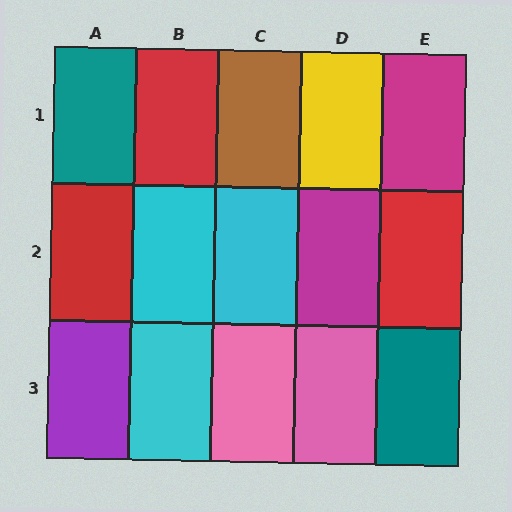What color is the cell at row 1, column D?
Yellow.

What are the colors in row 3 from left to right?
Purple, cyan, pink, pink, teal.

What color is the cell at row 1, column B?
Red.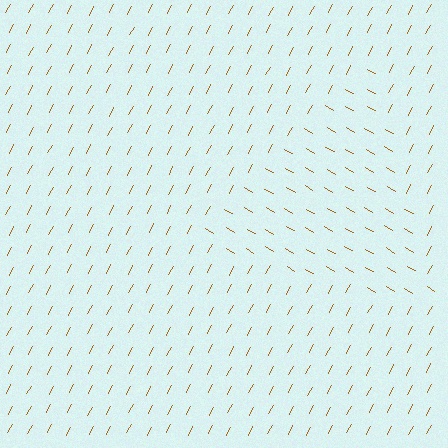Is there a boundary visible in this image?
Yes, there is a texture boundary formed by a change in line orientation.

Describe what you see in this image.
The image is filled with small brown line segments. A triangle region in the image has lines oriented differently from the surrounding lines, creating a visible texture boundary.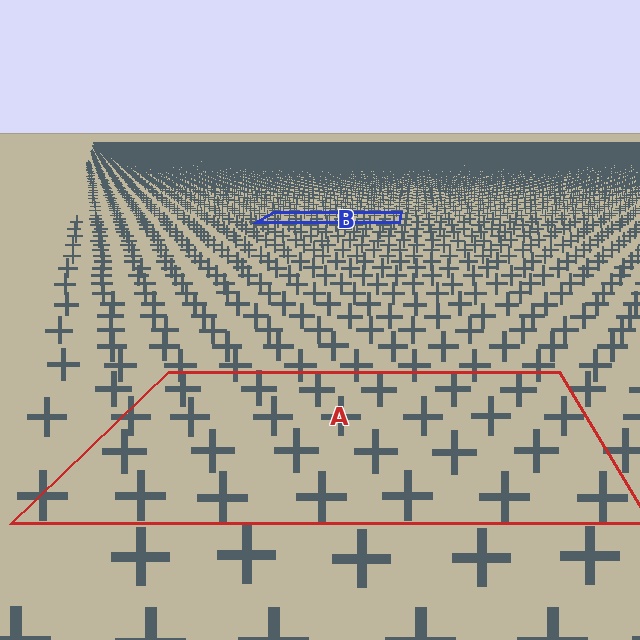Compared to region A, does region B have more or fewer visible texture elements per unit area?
Region B has more texture elements per unit area — they are packed more densely because it is farther away.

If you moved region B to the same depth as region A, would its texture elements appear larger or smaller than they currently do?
They would appear larger. At a closer depth, the same texture elements are projected at a bigger on-screen size.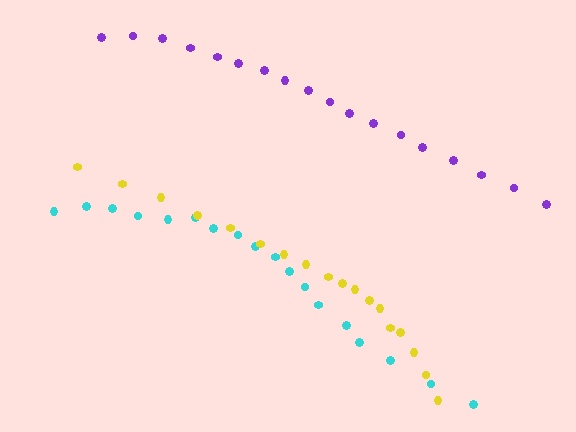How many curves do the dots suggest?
There are 3 distinct paths.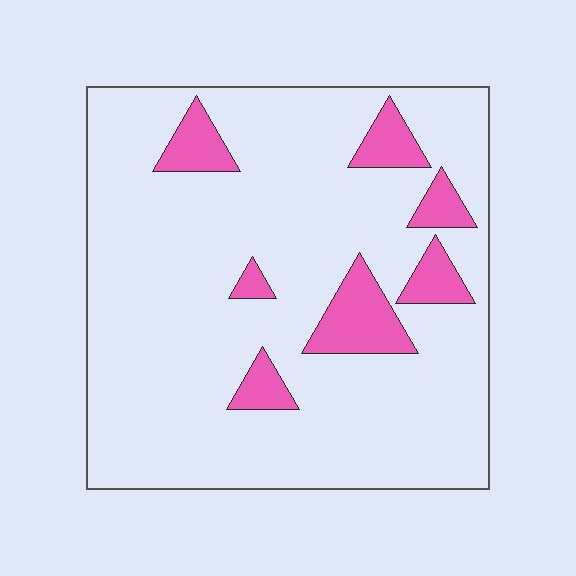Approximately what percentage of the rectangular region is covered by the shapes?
Approximately 15%.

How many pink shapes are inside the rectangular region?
7.